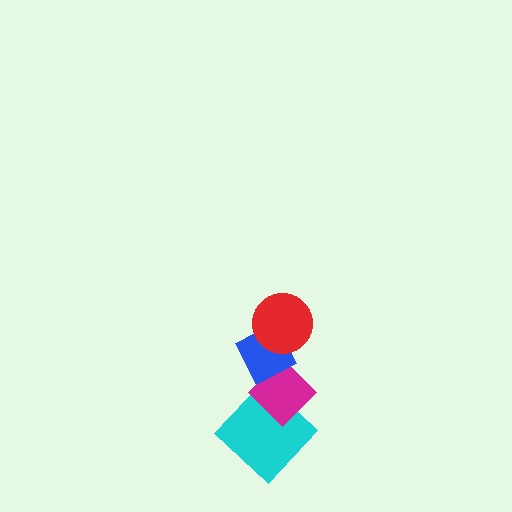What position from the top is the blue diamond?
The blue diamond is 2nd from the top.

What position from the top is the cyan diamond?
The cyan diamond is 4th from the top.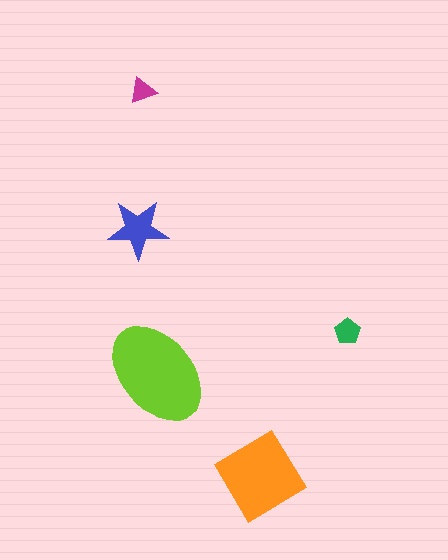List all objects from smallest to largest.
The magenta triangle, the green pentagon, the blue star, the orange diamond, the lime ellipse.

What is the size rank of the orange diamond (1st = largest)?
2nd.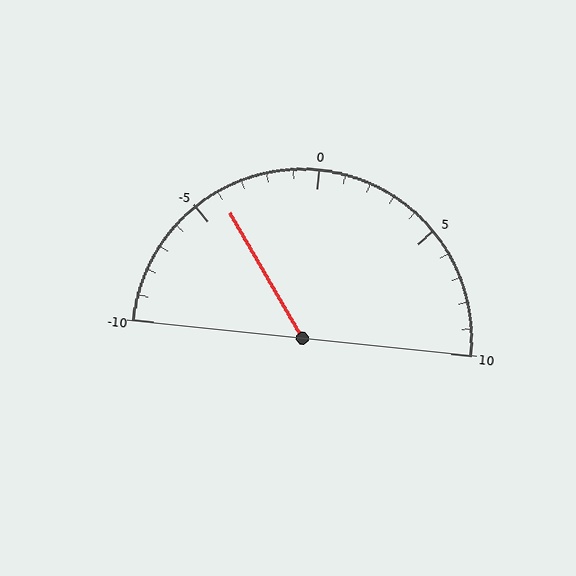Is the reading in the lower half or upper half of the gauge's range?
The reading is in the lower half of the range (-10 to 10).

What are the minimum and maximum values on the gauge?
The gauge ranges from -10 to 10.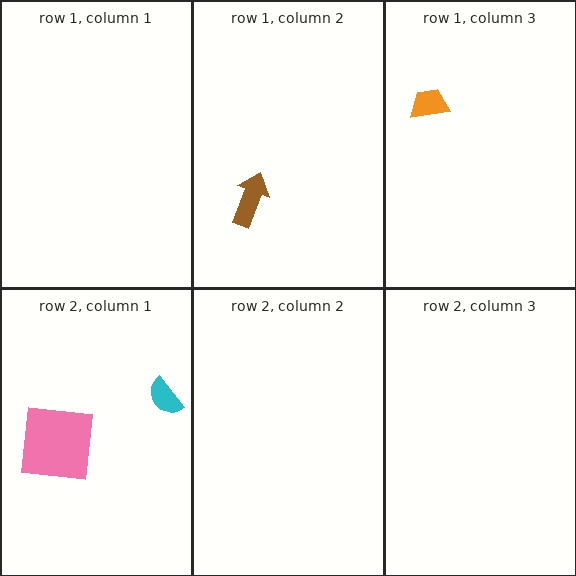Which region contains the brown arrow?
The row 1, column 2 region.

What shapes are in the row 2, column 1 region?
The cyan semicircle, the pink square.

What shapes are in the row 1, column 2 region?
The brown arrow.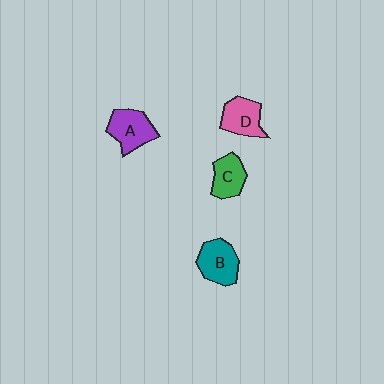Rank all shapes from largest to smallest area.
From largest to smallest: A (purple), B (teal), D (pink), C (green).